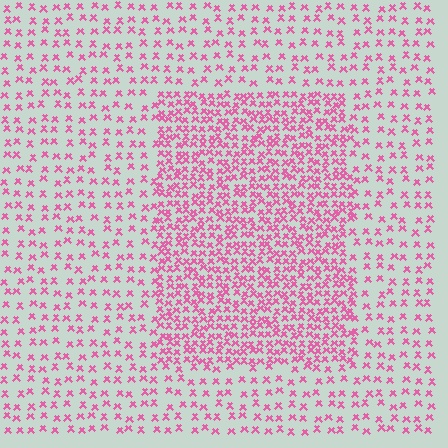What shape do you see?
I see a rectangle.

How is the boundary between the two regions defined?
The boundary is defined by a change in element density (approximately 2.3x ratio). All elements are the same color, size, and shape.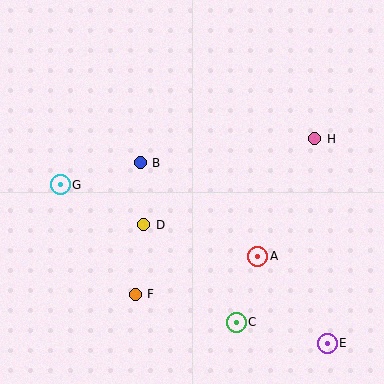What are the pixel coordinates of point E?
Point E is at (327, 343).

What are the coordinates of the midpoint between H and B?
The midpoint between H and B is at (228, 151).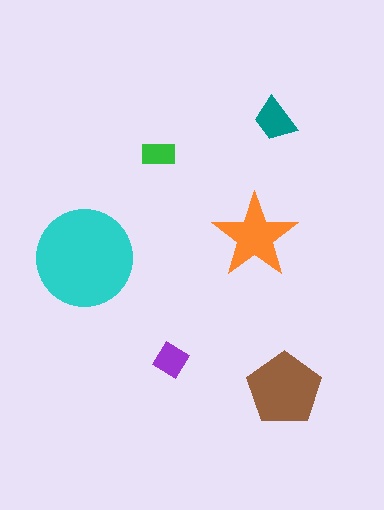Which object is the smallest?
The green rectangle.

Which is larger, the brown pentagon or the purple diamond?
The brown pentagon.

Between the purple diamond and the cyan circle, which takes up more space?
The cyan circle.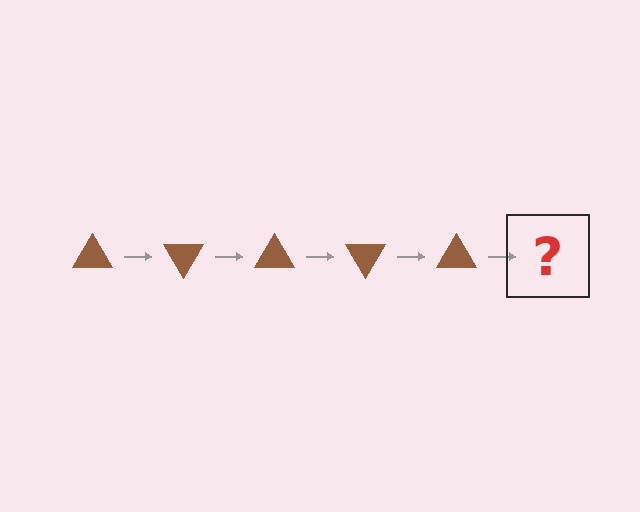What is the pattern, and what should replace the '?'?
The pattern is that the triangle rotates 60 degrees each step. The '?' should be a brown triangle rotated 300 degrees.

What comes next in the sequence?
The next element should be a brown triangle rotated 300 degrees.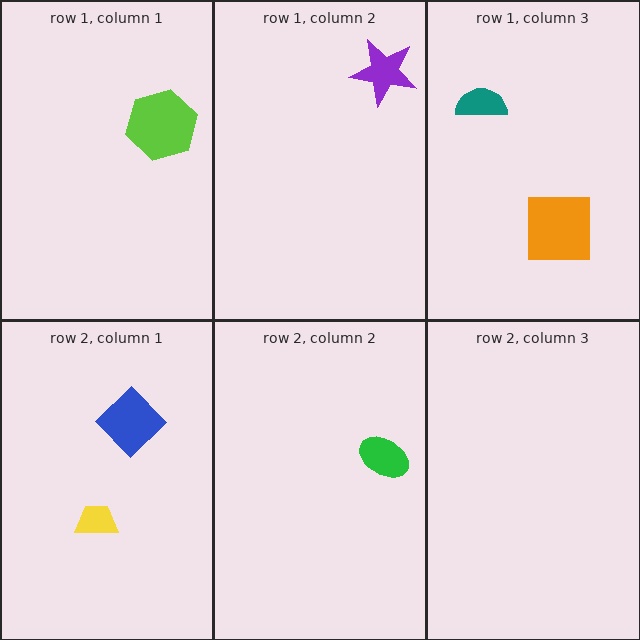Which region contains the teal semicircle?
The row 1, column 3 region.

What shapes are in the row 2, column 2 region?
The green ellipse.